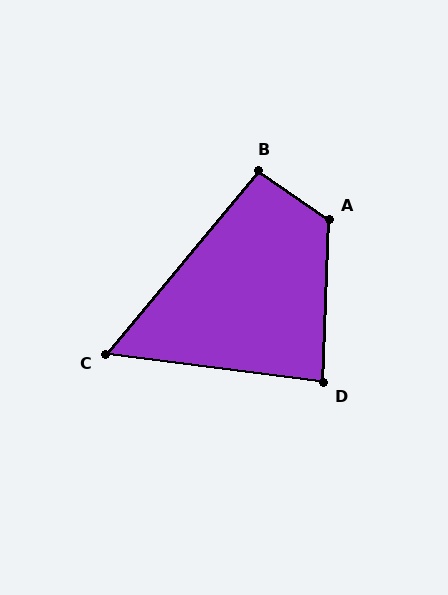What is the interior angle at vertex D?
Approximately 85 degrees (acute).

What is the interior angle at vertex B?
Approximately 95 degrees (obtuse).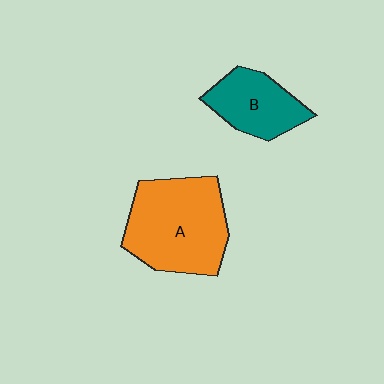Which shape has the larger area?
Shape A (orange).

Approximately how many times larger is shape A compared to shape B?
Approximately 1.8 times.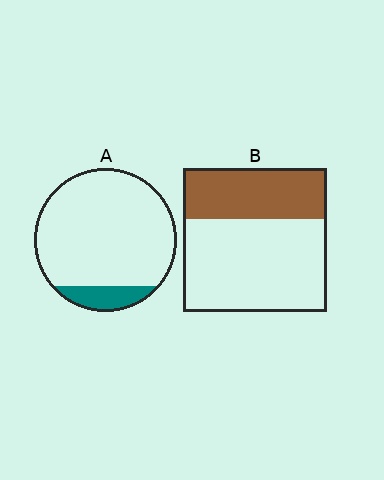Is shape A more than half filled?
No.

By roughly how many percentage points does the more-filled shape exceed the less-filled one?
By roughly 25 percentage points (B over A).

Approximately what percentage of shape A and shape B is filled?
A is approximately 10% and B is approximately 35%.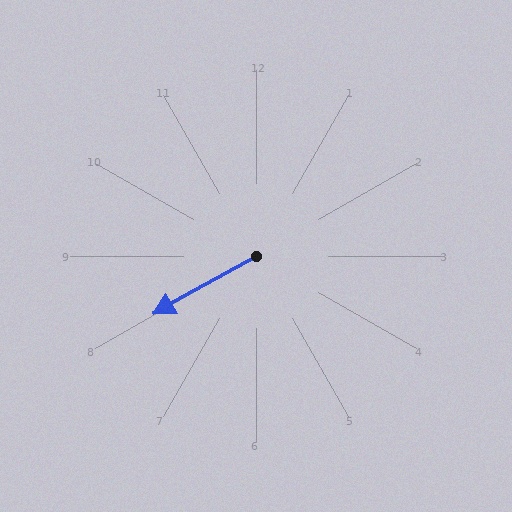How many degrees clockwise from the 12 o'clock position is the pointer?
Approximately 241 degrees.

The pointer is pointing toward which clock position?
Roughly 8 o'clock.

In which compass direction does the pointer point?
Southwest.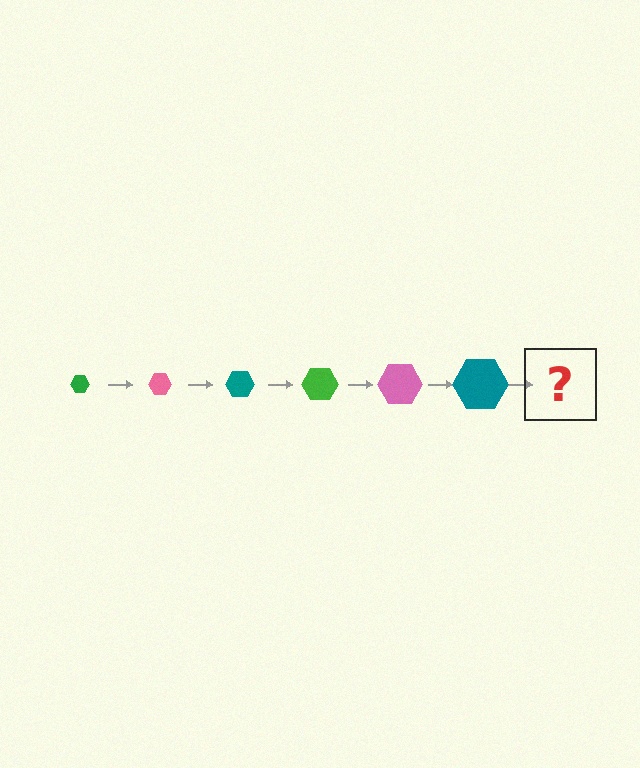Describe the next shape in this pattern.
It should be a green hexagon, larger than the previous one.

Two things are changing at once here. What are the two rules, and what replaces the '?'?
The two rules are that the hexagon grows larger each step and the color cycles through green, pink, and teal. The '?' should be a green hexagon, larger than the previous one.